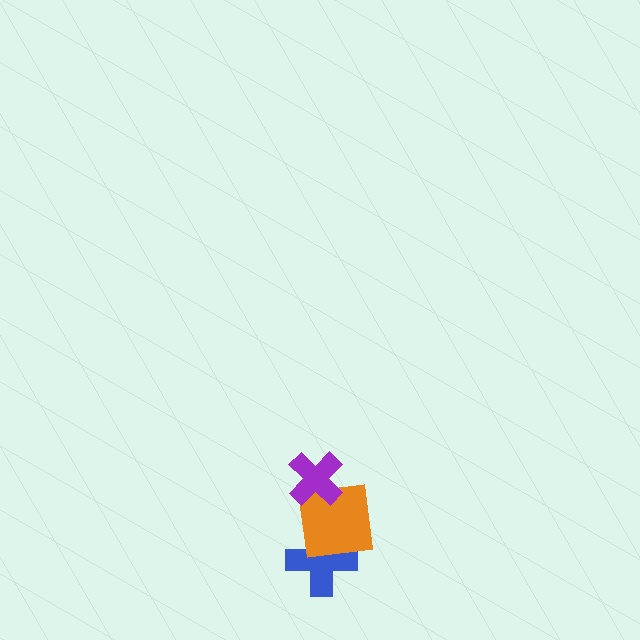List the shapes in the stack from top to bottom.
From top to bottom: the purple cross, the orange square, the blue cross.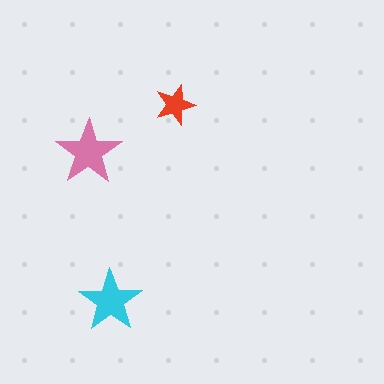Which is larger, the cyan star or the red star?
The cyan one.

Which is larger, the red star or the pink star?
The pink one.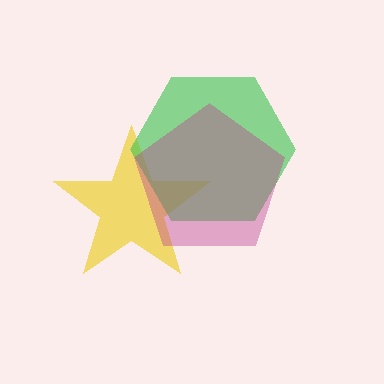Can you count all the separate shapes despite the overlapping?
Yes, there are 3 separate shapes.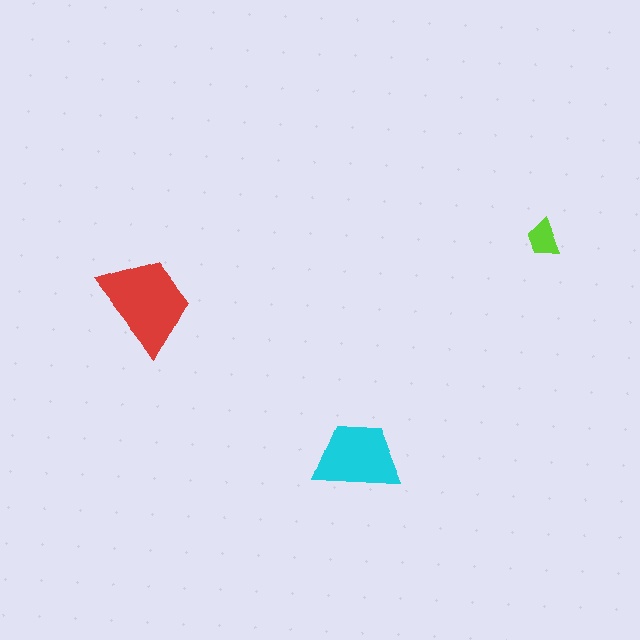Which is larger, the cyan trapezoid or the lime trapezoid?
The cyan one.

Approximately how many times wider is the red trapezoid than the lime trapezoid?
About 2.5 times wider.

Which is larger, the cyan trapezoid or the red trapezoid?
The red one.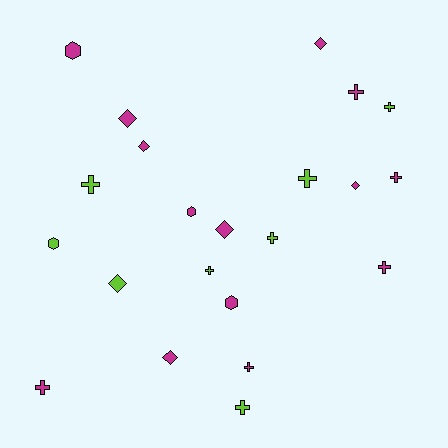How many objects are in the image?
There are 22 objects.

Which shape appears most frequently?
Cross, with 11 objects.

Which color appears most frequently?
Magenta, with 14 objects.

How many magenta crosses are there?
There are 5 magenta crosses.